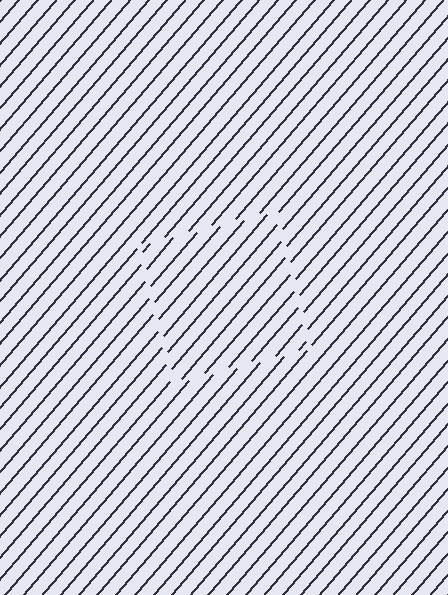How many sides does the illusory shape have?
4 sides — the line-ends trace a square.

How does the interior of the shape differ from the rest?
The interior of the shape contains the same grating, shifted by half a period — the contour is defined by the phase discontinuity where line-ends from the inner and outer gratings abut.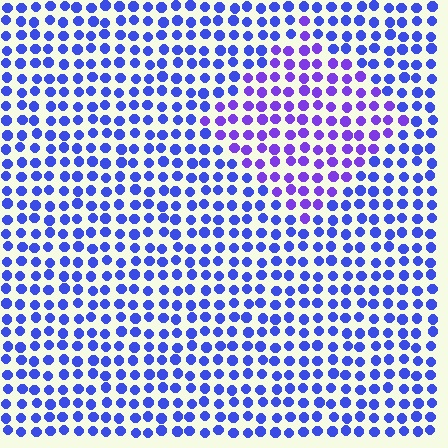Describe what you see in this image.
The image is filled with small blue elements in a uniform arrangement. A diamond-shaped region is visible where the elements are tinted to a slightly different hue, forming a subtle color boundary.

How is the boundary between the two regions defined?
The boundary is defined purely by a slight shift in hue (about 31 degrees). Spacing, size, and orientation are identical on both sides.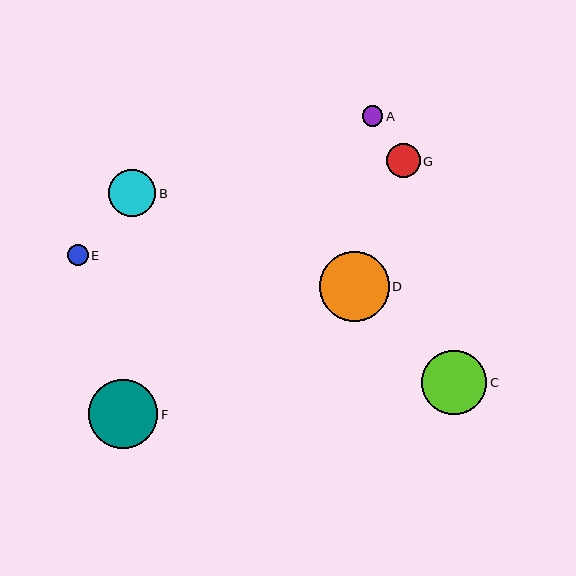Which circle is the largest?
Circle D is the largest with a size of approximately 70 pixels.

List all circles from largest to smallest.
From largest to smallest: D, F, C, B, G, E, A.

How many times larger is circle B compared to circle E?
Circle B is approximately 2.2 times the size of circle E.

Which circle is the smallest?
Circle A is the smallest with a size of approximately 20 pixels.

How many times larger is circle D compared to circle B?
Circle D is approximately 1.5 times the size of circle B.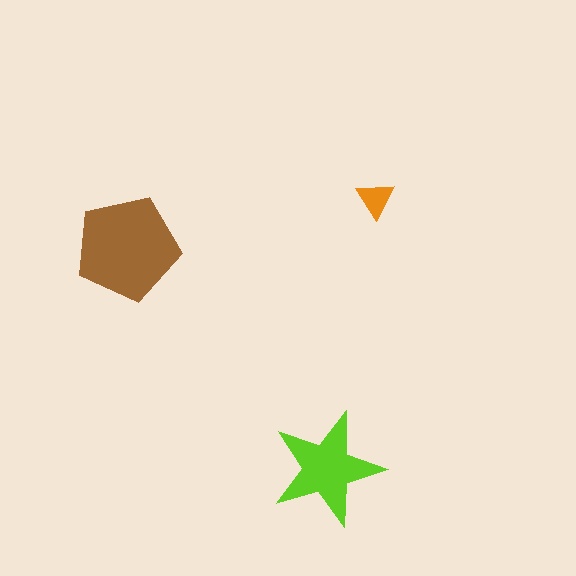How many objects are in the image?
There are 3 objects in the image.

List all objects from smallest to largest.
The orange triangle, the lime star, the brown pentagon.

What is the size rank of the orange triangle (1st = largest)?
3rd.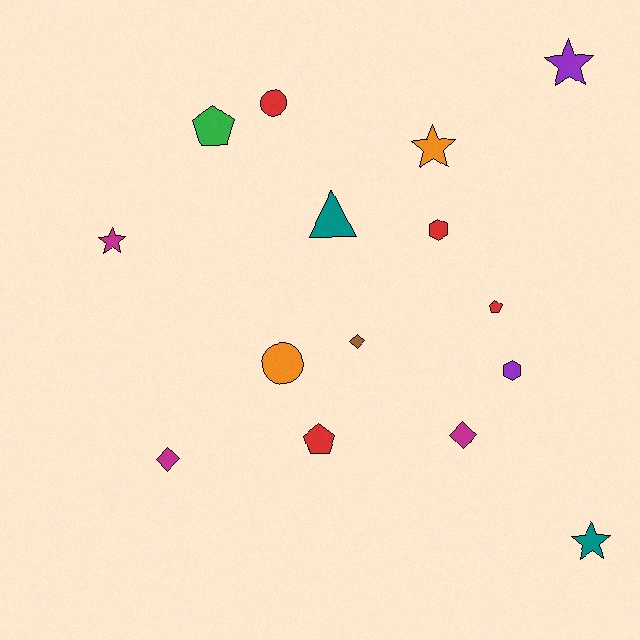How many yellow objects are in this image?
There are no yellow objects.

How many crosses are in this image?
There are no crosses.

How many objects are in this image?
There are 15 objects.